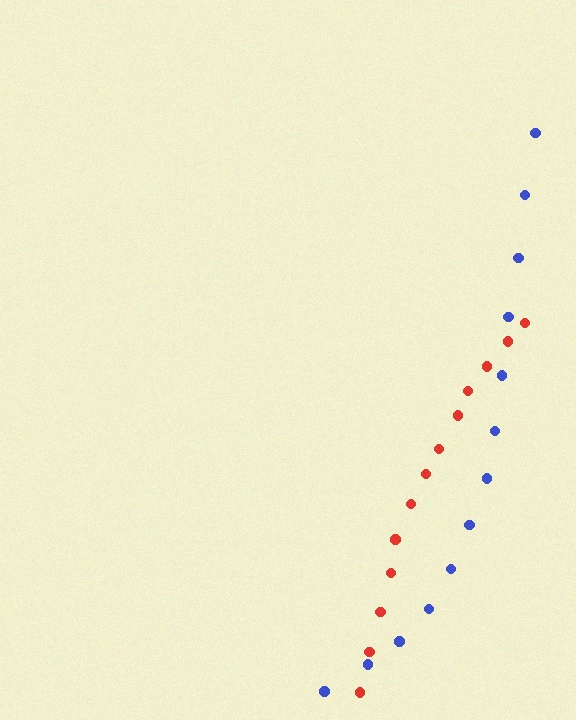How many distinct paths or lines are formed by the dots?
There are 2 distinct paths.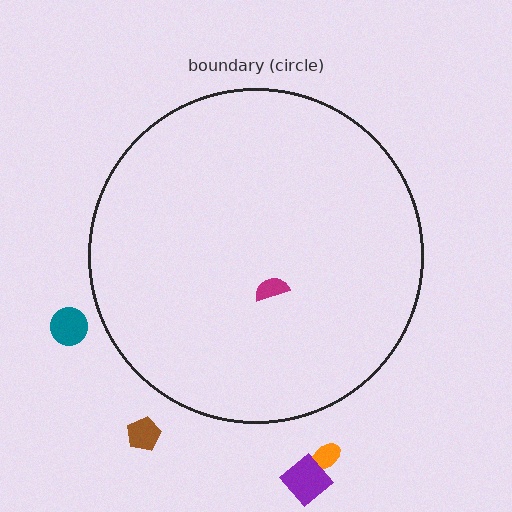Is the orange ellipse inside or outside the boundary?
Outside.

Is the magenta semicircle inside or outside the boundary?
Inside.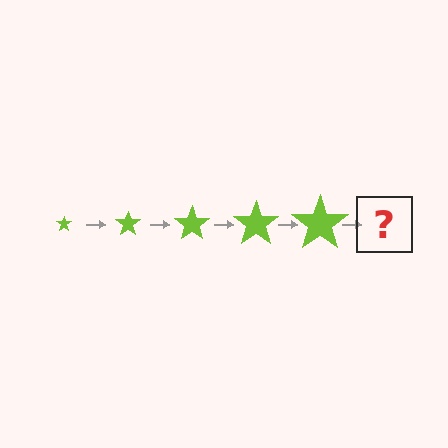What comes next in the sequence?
The next element should be a lime star, larger than the previous one.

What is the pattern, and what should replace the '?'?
The pattern is that the star gets progressively larger each step. The '?' should be a lime star, larger than the previous one.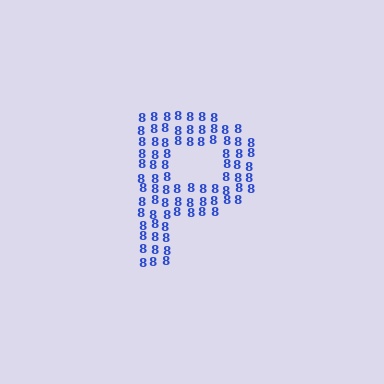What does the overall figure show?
The overall figure shows the letter P.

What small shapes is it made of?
It is made of small digit 8's.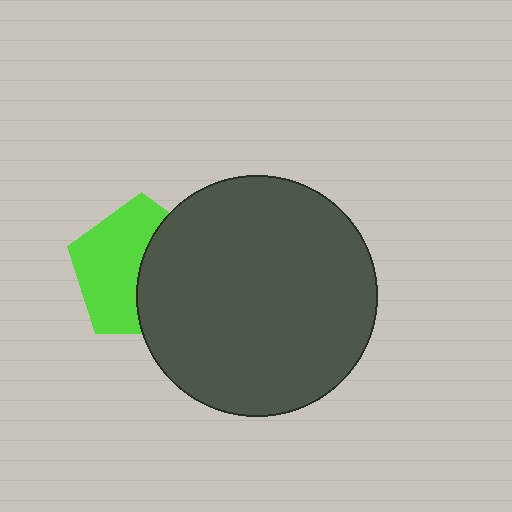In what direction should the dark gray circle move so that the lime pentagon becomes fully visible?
The dark gray circle should move right. That is the shortest direction to clear the overlap and leave the lime pentagon fully visible.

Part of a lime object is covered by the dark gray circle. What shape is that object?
It is a pentagon.